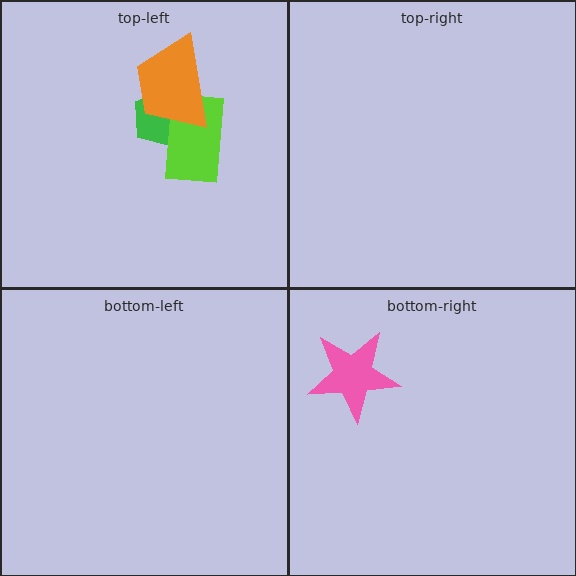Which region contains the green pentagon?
The top-left region.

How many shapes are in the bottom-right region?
1.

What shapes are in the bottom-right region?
The pink star.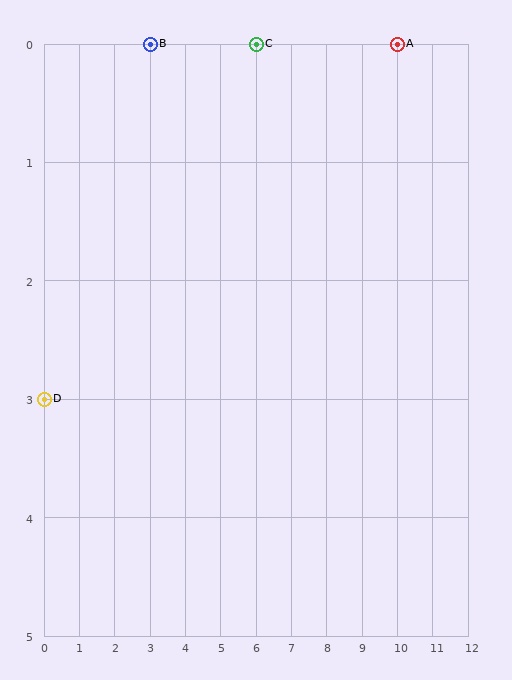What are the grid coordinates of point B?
Point B is at grid coordinates (3, 0).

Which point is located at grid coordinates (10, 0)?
Point A is at (10, 0).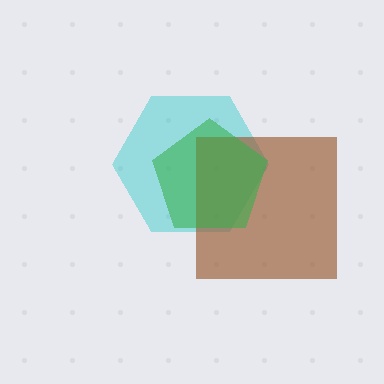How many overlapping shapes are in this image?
There are 3 overlapping shapes in the image.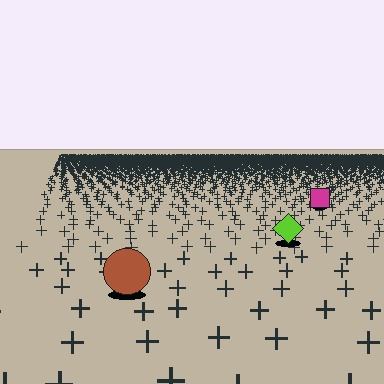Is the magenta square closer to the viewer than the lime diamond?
No. The lime diamond is closer — you can tell from the texture gradient: the ground texture is coarser near it.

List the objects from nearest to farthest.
From nearest to farthest: the brown circle, the lime diamond, the magenta square.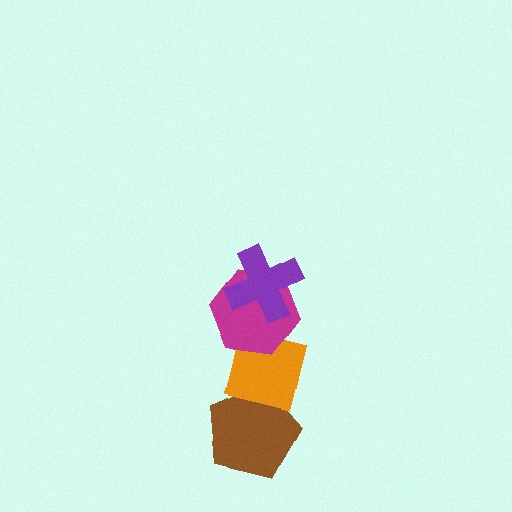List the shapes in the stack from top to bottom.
From top to bottom: the purple cross, the magenta hexagon, the orange square, the brown pentagon.